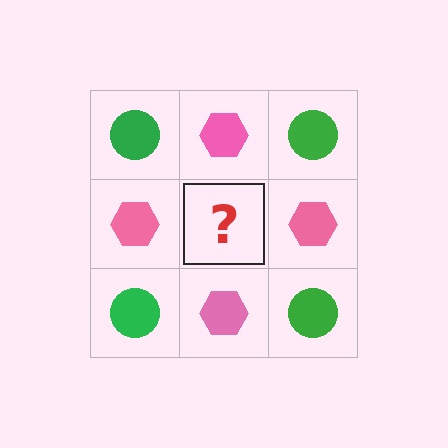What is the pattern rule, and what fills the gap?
The rule is that it alternates green circle and pink hexagon in a checkerboard pattern. The gap should be filled with a green circle.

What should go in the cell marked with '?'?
The missing cell should contain a green circle.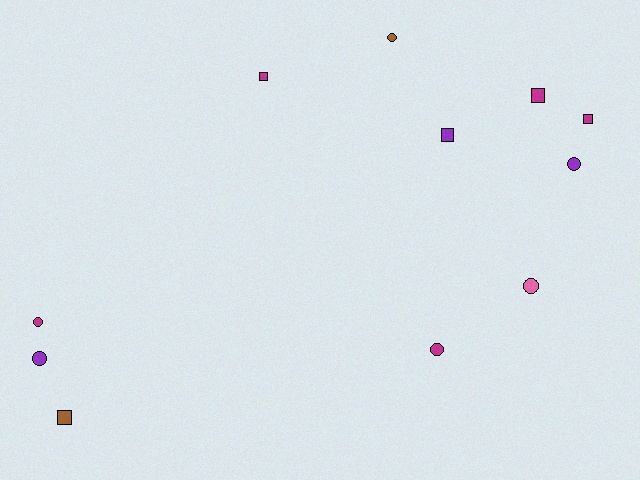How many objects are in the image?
There are 11 objects.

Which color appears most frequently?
Magenta, with 5 objects.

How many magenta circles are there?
There are 2 magenta circles.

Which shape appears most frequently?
Circle, with 6 objects.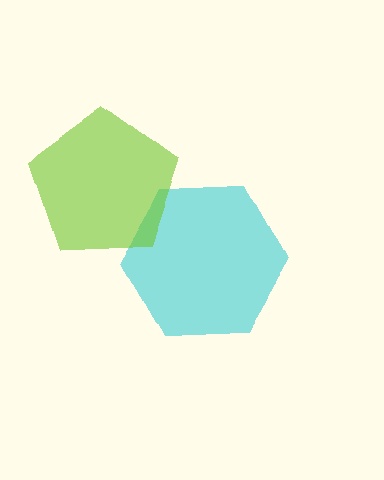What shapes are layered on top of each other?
The layered shapes are: a cyan hexagon, a lime pentagon.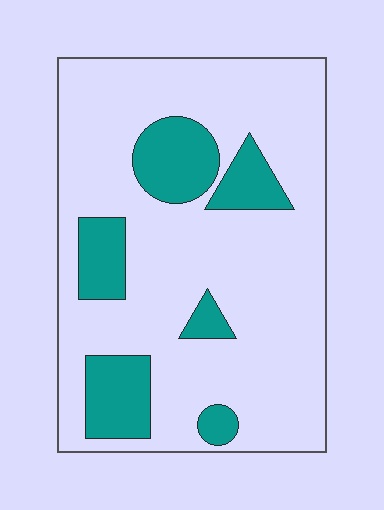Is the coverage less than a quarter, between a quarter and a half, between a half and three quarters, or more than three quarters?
Less than a quarter.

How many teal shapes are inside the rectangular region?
6.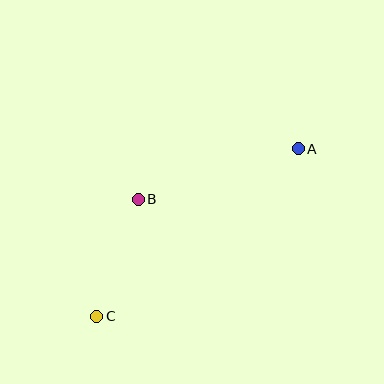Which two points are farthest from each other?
Points A and C are farthest from each other.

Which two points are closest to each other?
Points B and C are closest to each other.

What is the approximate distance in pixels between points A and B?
The distance between A and B is approximately 168 pixels.